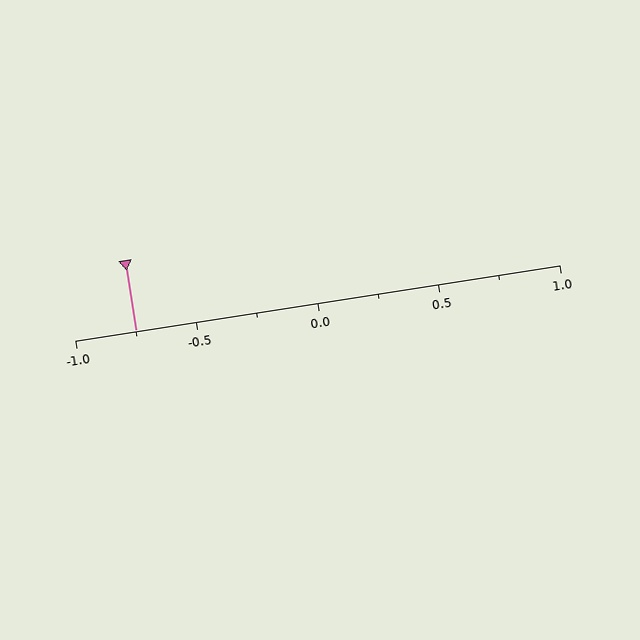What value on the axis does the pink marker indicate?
The marker indicates approximately -0.75.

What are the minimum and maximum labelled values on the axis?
The axis runs from -1.0 to 1.0.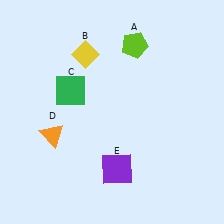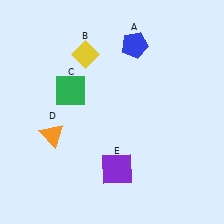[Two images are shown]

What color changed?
The pentagon (A) changed from lime in Image 1 to blue in Image 2.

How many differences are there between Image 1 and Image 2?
There is 1 difference between the two images.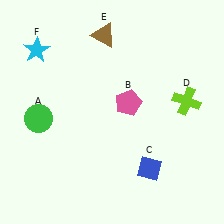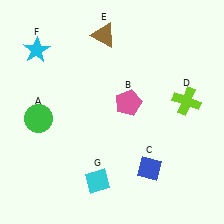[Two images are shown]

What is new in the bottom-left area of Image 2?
A cyan diamond (G) was added in the bottom-left area of Image 2.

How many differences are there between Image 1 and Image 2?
There is 1 difference between the two images.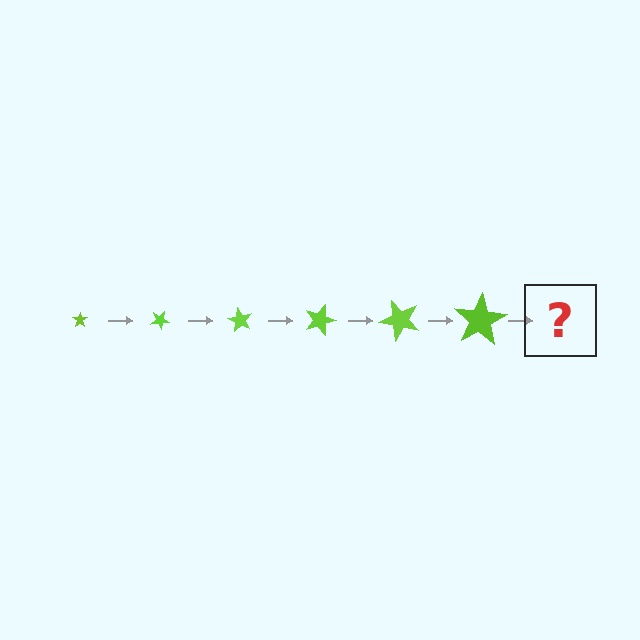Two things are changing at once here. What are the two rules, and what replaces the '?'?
The two rules are that the star grows larger each step and it rotates 30 degrees each step. The '?' should be a star, larger than the previous one and rotated 180 degrees from the start.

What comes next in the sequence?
The next element should be a star, larger than the previous one and rotated 180 degrees from the start.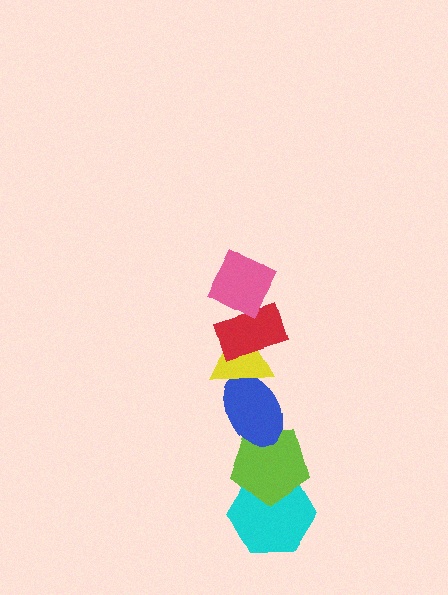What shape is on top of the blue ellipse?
The yellow triangle is on top of the blue ellipse.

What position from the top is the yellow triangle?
The yellow triangle is 3rd from the top.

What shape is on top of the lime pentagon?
The blue ellipse is on top of the lime pentagon.